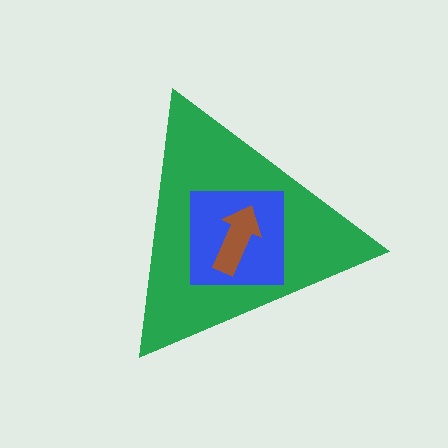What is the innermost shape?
The brown arrow.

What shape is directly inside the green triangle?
The blue square.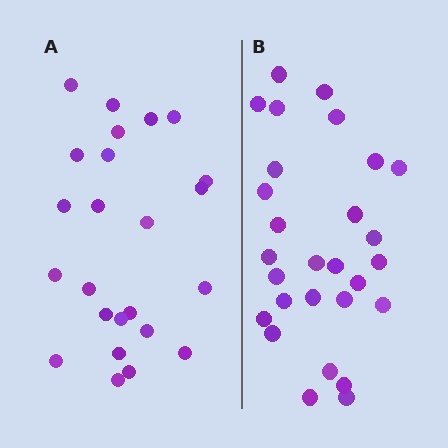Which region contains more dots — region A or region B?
Region B (the right region) has more dots.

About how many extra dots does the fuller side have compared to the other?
Region B has about 4 more dots than region A.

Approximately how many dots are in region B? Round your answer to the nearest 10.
About 30 dots. (The exact count is 28, which rounds to 30.)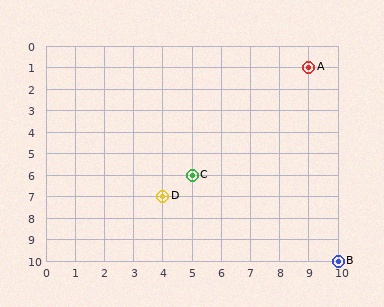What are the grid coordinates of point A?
Point A is at grid coordinates (9, 1).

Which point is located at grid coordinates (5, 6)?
Point C is at (5, 6).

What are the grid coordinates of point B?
Point B is at grid coordinates (10, 10).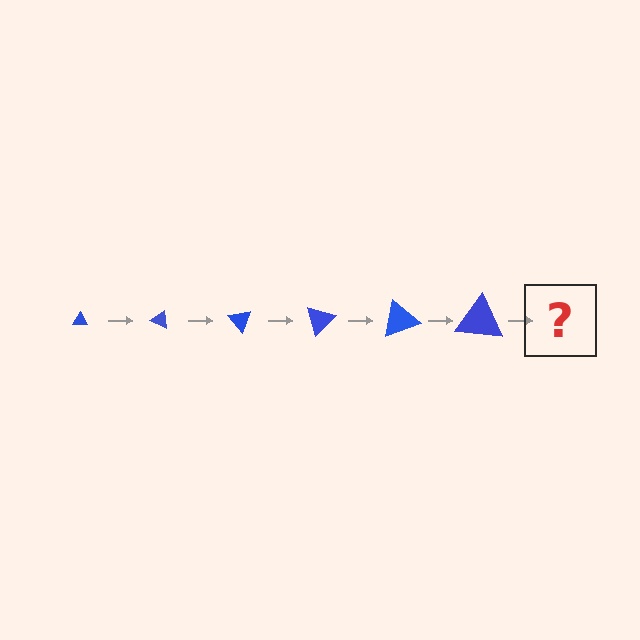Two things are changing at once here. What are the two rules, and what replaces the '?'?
The two rules are that the triangle grows larger each step and it rotates 25 degrees each step. The '?' should be a triangle, larger than the previous one and rotated 150 degrees from the start.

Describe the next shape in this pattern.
It should be a triangle, larger than the previous one and rotated 150 degrees from the start.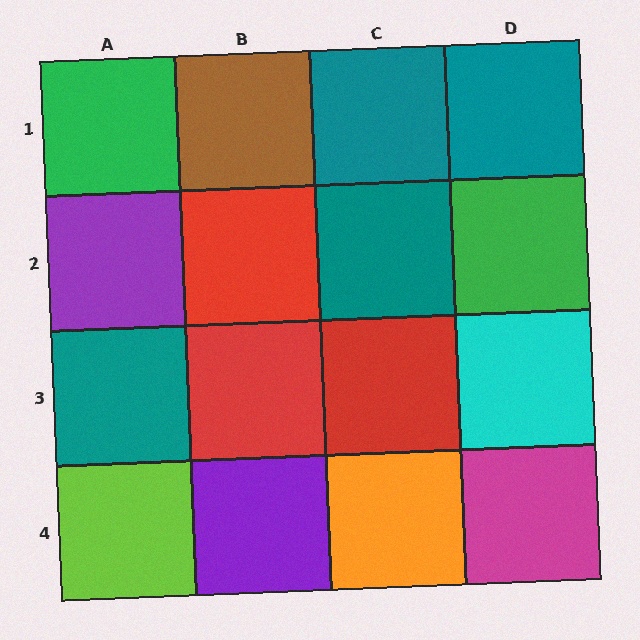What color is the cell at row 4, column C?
Orange.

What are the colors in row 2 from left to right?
Purple, red, teal, green.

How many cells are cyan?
1 cell is cyan.